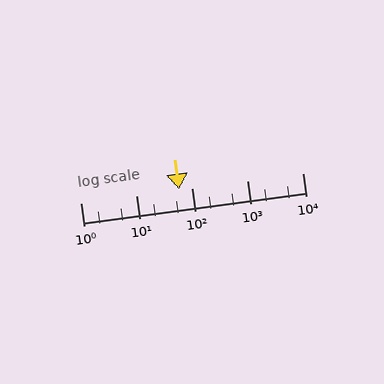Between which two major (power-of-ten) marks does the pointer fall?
The pointer is between 10 and 100.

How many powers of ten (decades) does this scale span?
The scale spans 4 decades, from 1 to 10000.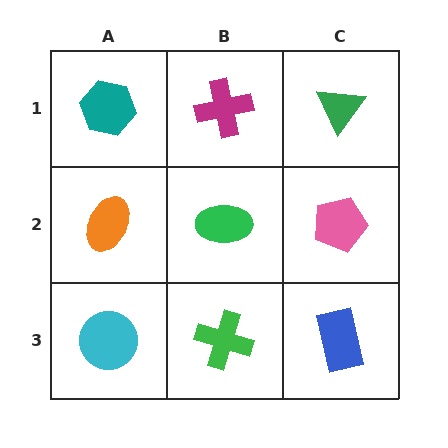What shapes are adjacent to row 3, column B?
A green ellipse (row 2, column B), a cyan circle (row 3, column A), a blue rectangle (row 3, column C).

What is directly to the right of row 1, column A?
A magenta cross.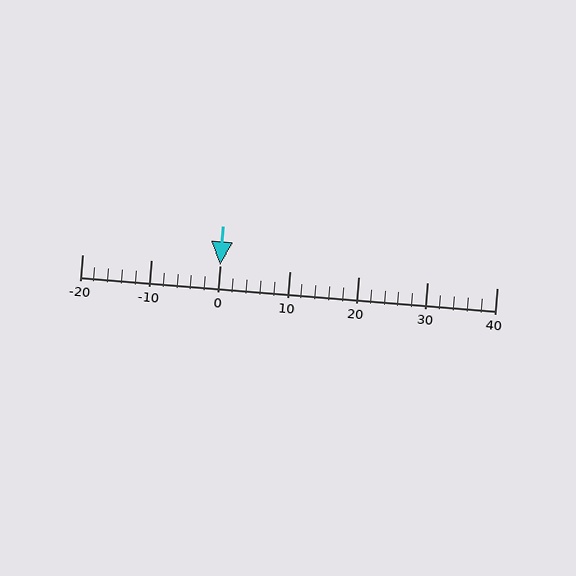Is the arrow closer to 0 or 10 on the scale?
The arrow is closer to 0.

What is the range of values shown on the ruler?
The ruler shows values from -20 to 40.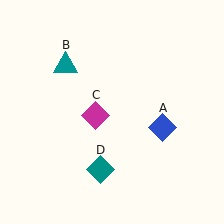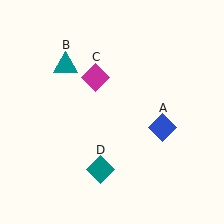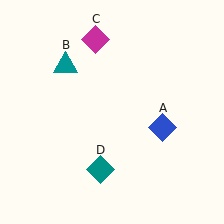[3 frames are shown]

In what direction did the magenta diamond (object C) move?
The magenta diamond (object C) moved up.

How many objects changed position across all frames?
1 object changed position: magenta diamond (object C).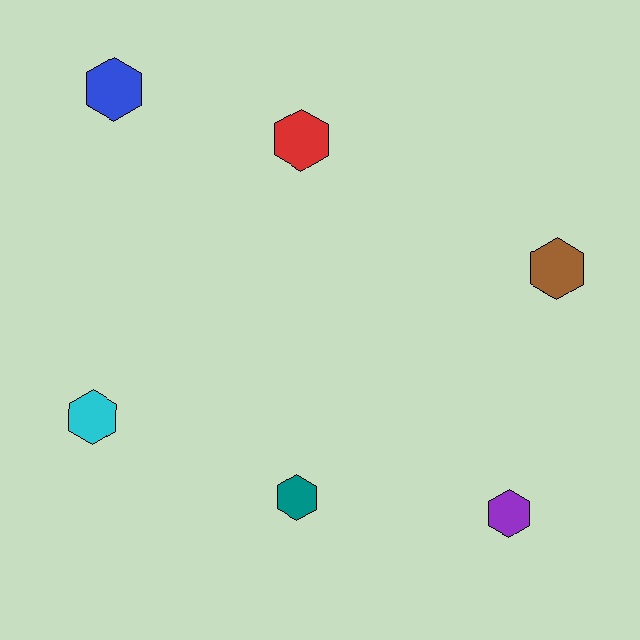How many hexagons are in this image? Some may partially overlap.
There are 6 hexagons.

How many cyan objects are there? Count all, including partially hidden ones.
There is 1 cyan object.